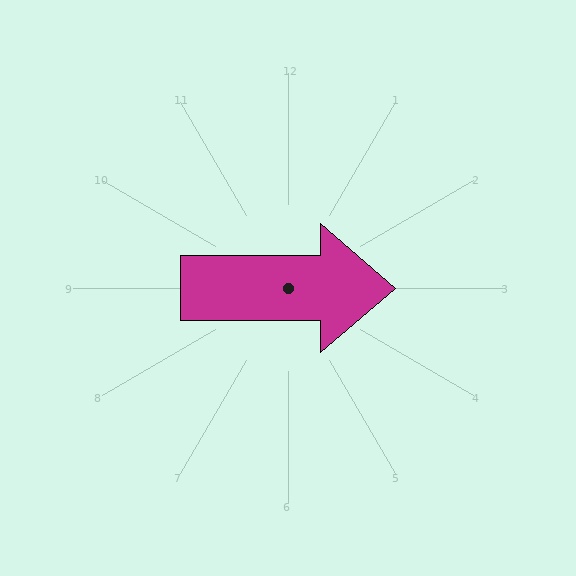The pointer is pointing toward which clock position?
Roughly 3 o'clock.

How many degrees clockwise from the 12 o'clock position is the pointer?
Approximately 90 degrees.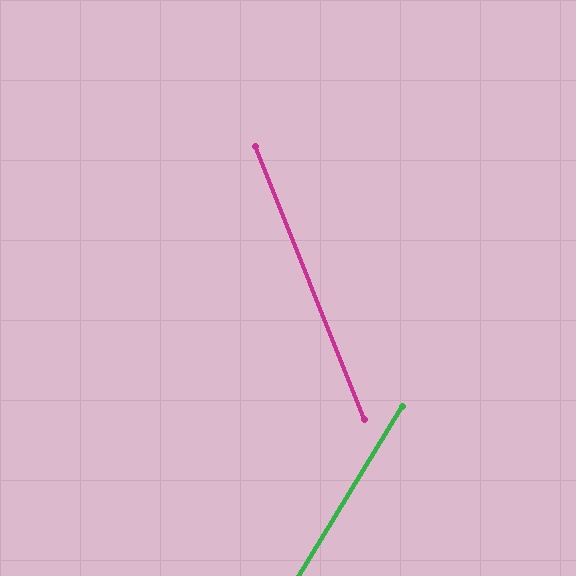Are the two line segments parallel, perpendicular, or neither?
Neither parallel nor perpendicular — they differ by about 53°.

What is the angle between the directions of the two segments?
Approximately 53 degrees.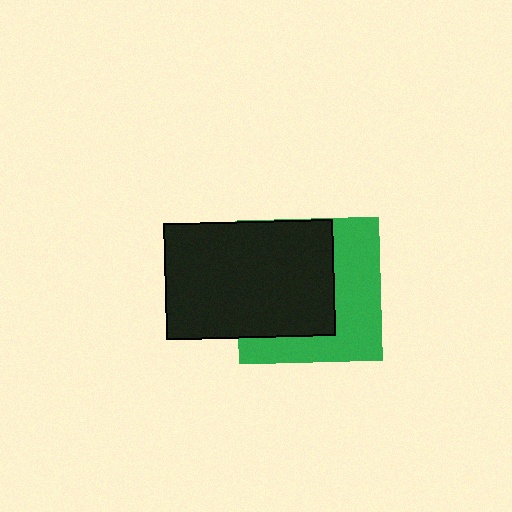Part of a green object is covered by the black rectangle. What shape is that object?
It is a square.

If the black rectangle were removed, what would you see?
You would see the complete green square.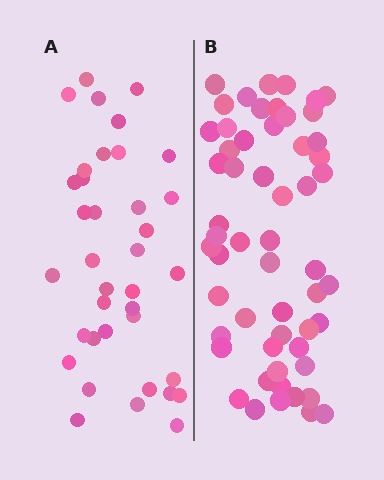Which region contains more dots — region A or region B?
Region B (the right region) has more dots.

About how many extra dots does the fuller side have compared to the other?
Region B has approximately 20 more dots than region A.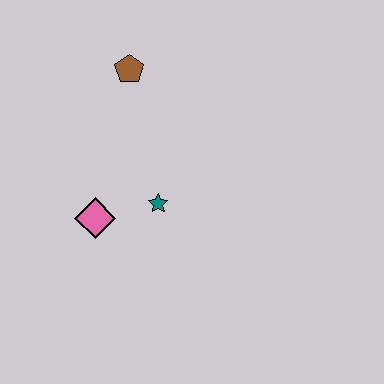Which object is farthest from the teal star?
The brown pentagon is farthest from the teal star.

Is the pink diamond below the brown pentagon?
Yes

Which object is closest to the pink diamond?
The teal star is closest to the pink diamond.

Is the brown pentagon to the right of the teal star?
No